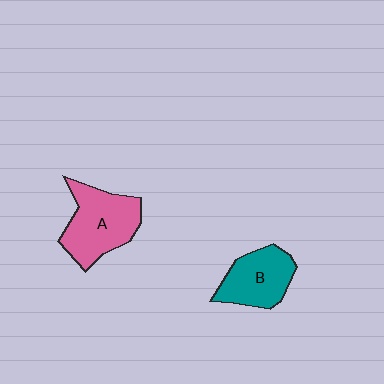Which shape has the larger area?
Shape A (pink).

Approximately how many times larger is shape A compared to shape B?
Approximately 1.3 times.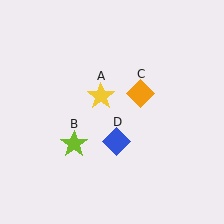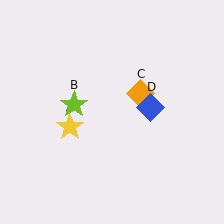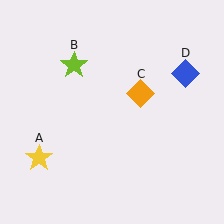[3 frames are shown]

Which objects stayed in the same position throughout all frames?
Orange diamond (object C) remained stationary.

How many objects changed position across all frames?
3 objects changed position: yellow star (object A), lime star (object B), blue diamond (object D).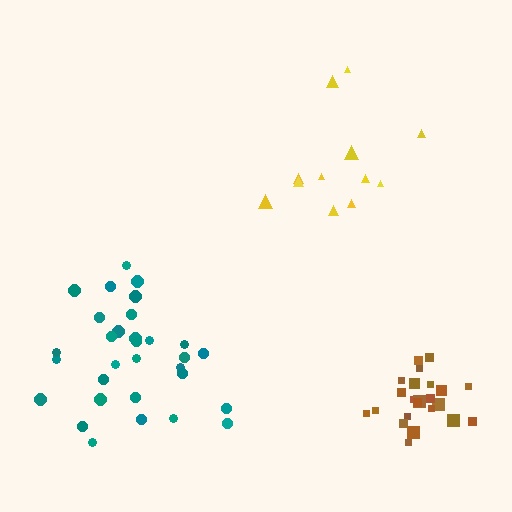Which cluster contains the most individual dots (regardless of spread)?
Teal (31).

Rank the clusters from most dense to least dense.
brown, teal, yellow.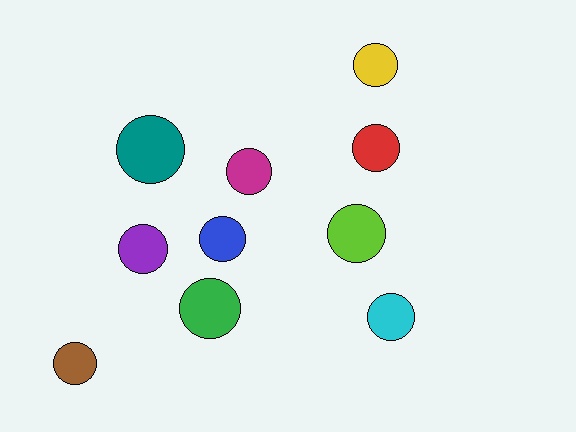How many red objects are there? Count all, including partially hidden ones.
There is 1 red object.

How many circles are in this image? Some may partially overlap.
There are 10 circles.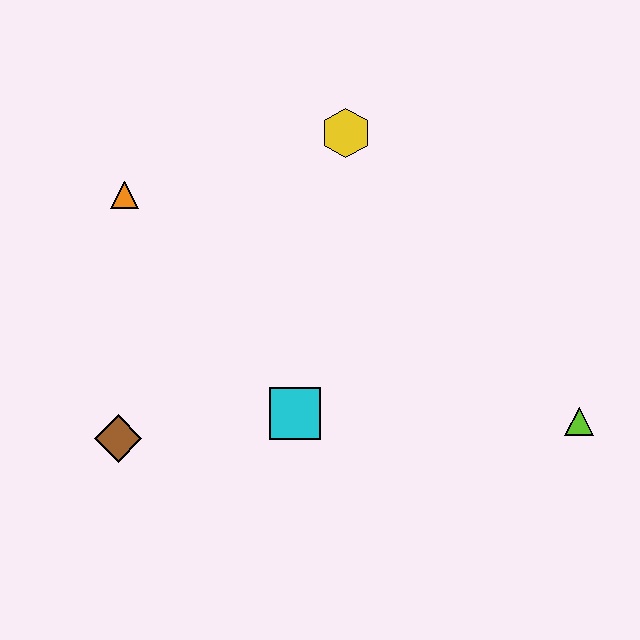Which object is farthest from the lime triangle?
The orange triangle is farthest from the lime triangle.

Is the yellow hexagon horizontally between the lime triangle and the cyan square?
Yes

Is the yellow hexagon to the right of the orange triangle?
Yes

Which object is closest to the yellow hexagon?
The orange triangle is closest to the yellow hexagon.